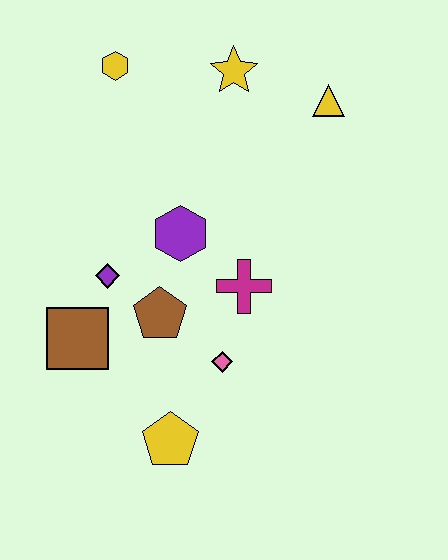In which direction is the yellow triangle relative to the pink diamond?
The yellow triangle is above the pink diamond.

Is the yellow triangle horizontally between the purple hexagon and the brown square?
No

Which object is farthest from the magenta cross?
The yellow hexagon is farthest from the magenta cross.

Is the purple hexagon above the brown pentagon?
Yes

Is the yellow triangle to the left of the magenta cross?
No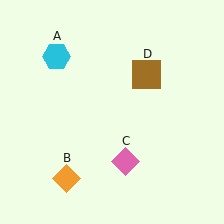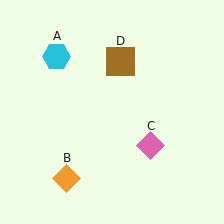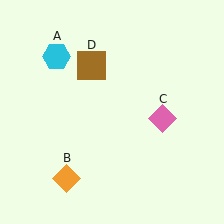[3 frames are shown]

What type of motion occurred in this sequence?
The pink diamond (object C), brown square (object D) rotated counterclockwise around the center of the scene.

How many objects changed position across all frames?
2 objects changed position: pink diamond (object C), brown square (object D).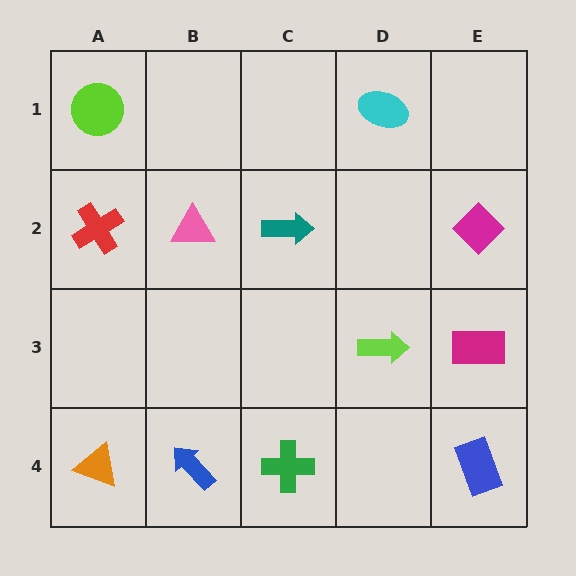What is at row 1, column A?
A lime circle.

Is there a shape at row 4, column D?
No, that cell is empty.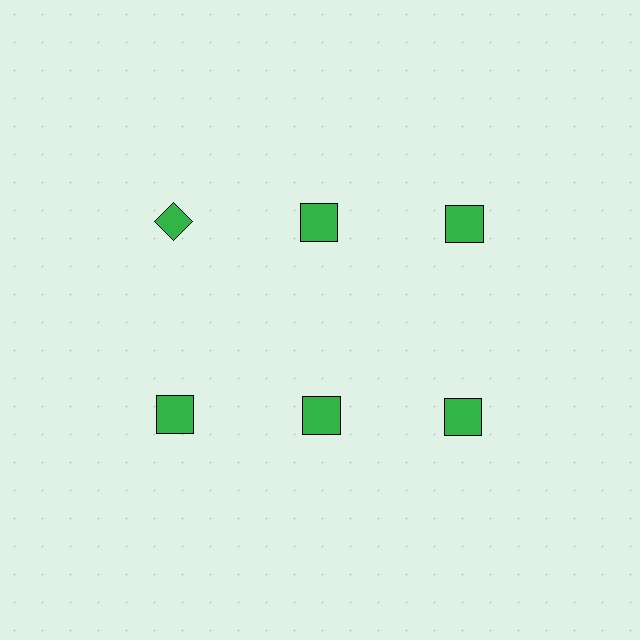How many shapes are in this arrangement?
There are 6 shapes arranged in a grid pattern.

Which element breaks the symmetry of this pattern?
The green diamond in the top row, leftmost column breaks the symmetry. All other shapes are green squares.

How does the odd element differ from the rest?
It has a different shape: diamond instead of square.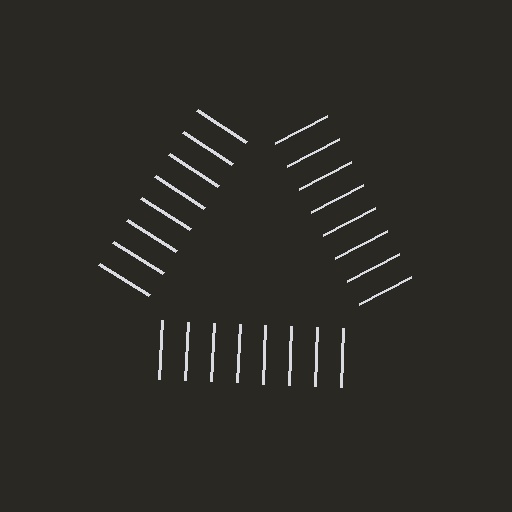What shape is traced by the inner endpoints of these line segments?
An illusory triangle — the line segments terminate on its edges but no continuous stroke is drawn.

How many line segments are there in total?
24 — 8 along each of the 3 edges.